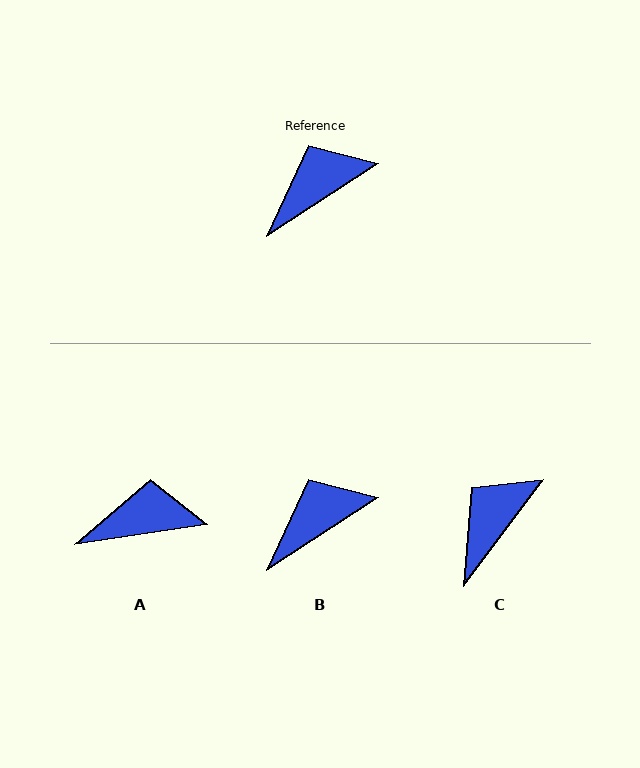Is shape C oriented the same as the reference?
No, it is off by about 20 degrees.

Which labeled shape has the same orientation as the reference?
B.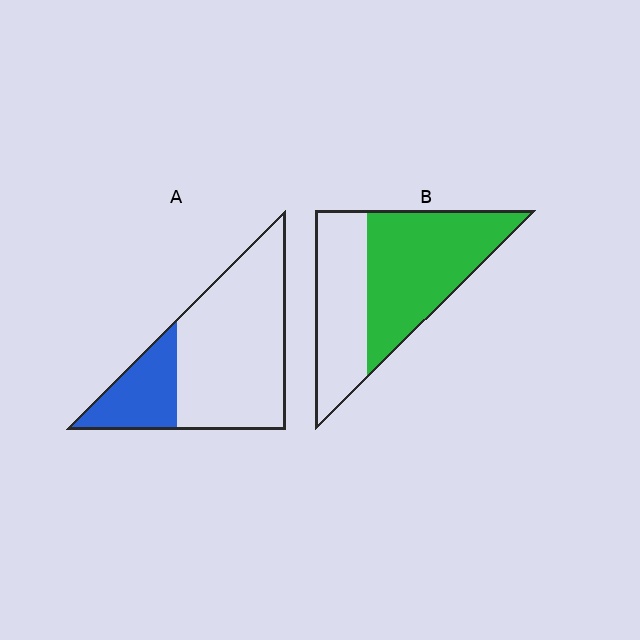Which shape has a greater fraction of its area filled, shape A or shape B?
Shape B.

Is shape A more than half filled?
No.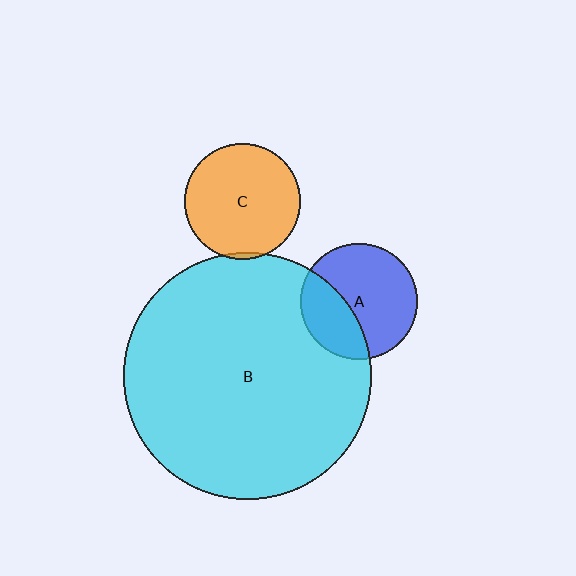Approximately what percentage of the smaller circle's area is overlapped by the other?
Approximately 35%.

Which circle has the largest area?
Circle B (cyan).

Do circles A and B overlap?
Yes.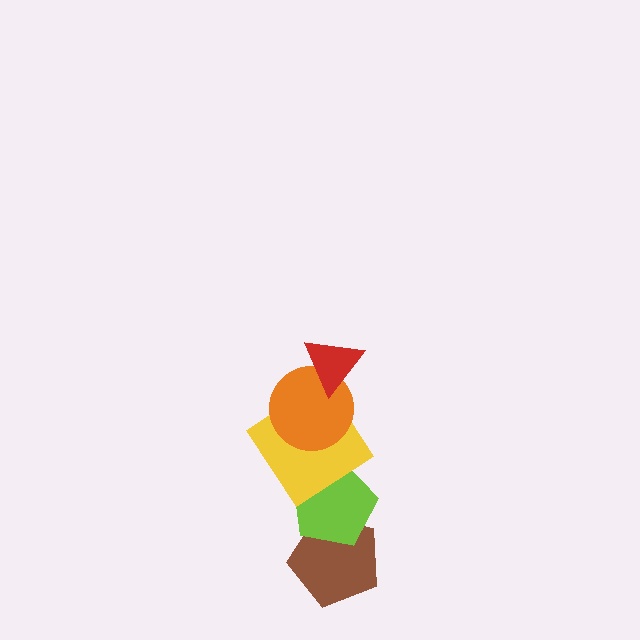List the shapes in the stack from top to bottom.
From top to bottom: the red triangle, the orange circle, the yellow diamond, the lime pentagon, the brown pentagon.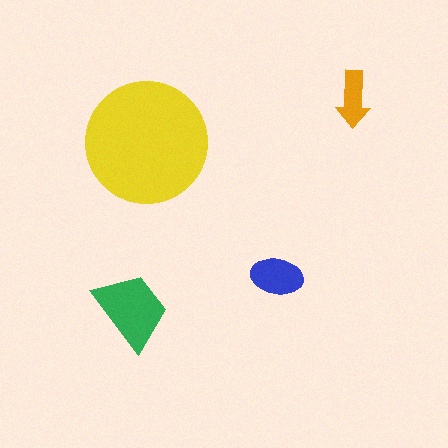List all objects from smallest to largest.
The orange arrow, the blue ellipse, the green trapezoid, the yellow circle.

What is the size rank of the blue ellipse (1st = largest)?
3rd.